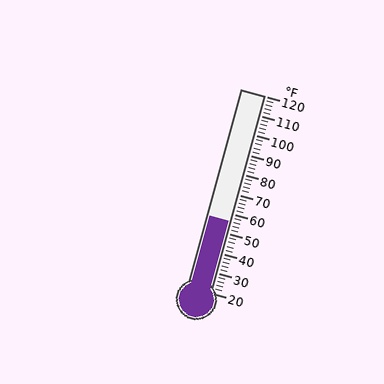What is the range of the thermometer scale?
The thermometer scale ranges from 20°F to 120°F.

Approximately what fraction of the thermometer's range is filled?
The thermometer is filled to approximately 35% of its range.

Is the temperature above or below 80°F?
The temperature is below 80°F.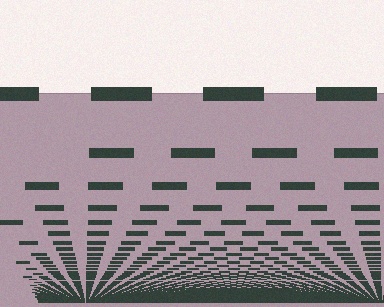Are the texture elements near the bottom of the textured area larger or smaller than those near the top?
Smaller. The gradient is inverted — elements near the bottom are smaller and denser.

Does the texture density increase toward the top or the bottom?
Density increases toward the bottom.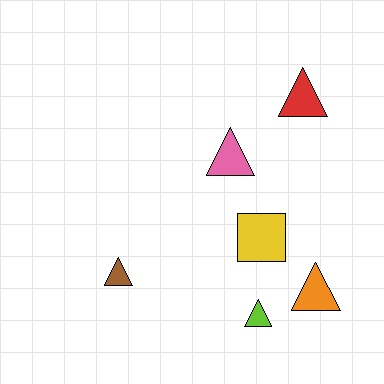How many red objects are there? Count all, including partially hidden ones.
There is 1 red object.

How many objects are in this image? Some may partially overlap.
There are 6 objects.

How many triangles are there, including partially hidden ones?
There are 5 triangles.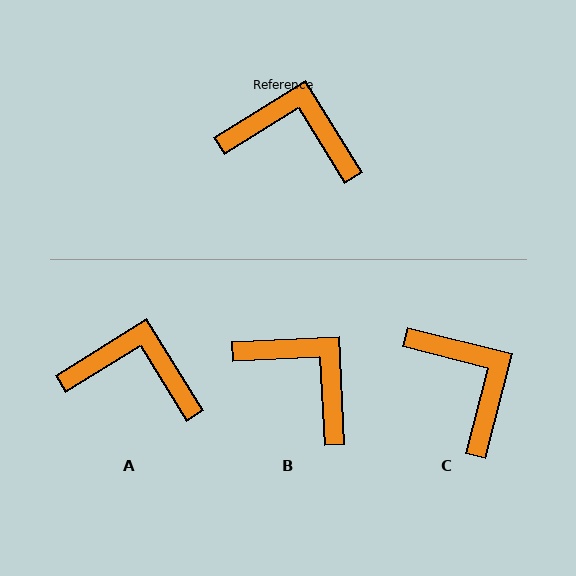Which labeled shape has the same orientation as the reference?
A.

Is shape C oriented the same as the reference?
No, it is off by about 46 degrees.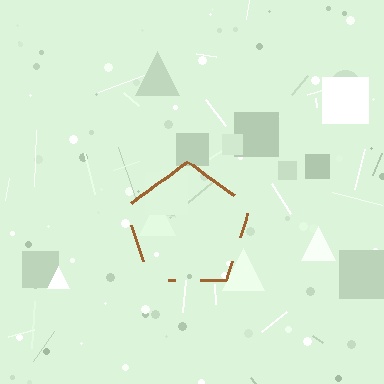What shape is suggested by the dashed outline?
The dashed outline suggests a pentagon.